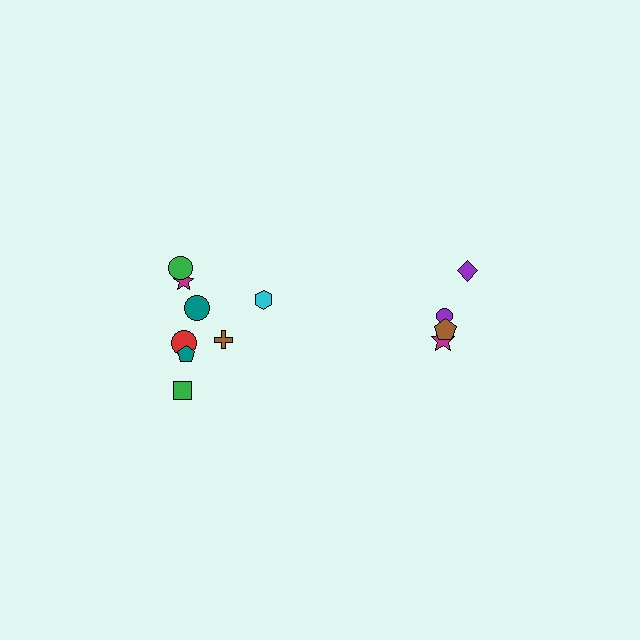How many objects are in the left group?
There are 8 objects.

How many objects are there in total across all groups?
There are 12 objects.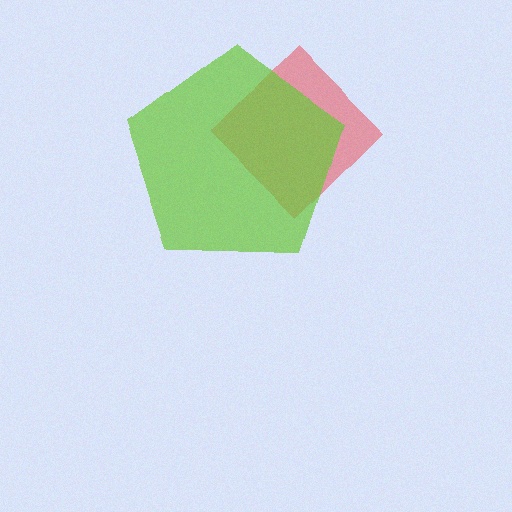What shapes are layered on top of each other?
The layered shapes are: a red diamond, a lime pentagon.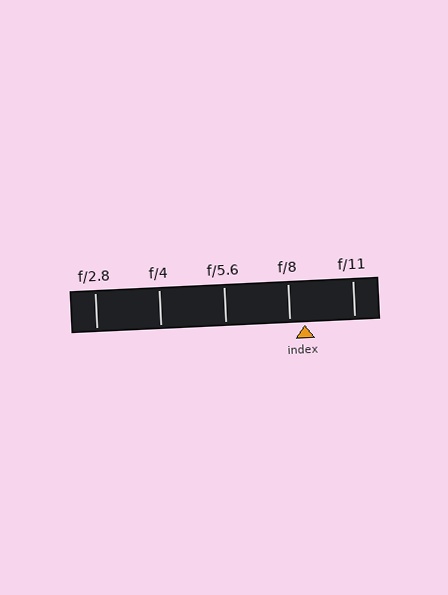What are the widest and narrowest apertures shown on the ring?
The widest aperture shown is f/2.8 and the narrowest is f/11.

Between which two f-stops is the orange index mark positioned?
The index mark is between f/8 and f/11.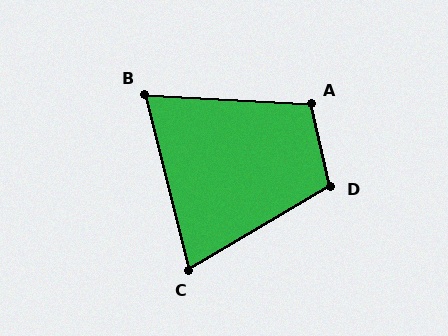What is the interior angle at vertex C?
Approximately 73 degrees (acute).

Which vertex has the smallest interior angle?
B, at approximately 73 degrees.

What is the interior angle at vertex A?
Approximately 107 degrees (obtuse).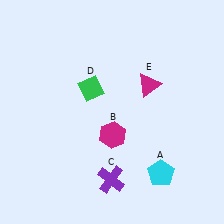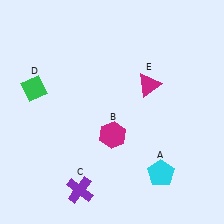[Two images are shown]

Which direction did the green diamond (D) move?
The green diamond (D) moved left.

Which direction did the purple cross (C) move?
The purple cross (C) moved left.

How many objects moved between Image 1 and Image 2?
2 objects moved between the two images.